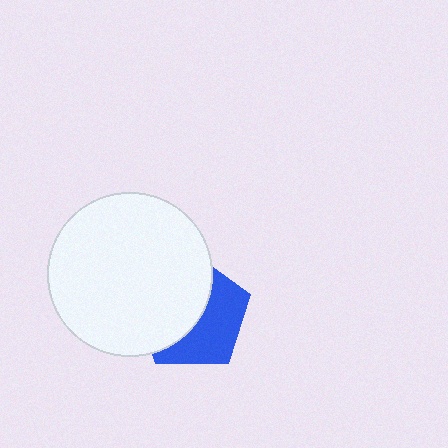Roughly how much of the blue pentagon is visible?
About half of it is visible (roughly 46%).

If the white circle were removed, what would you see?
You would see the complete blue pentagon.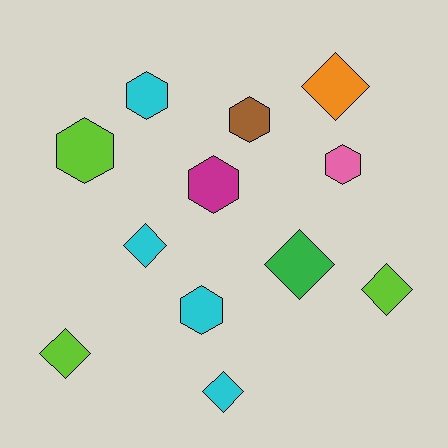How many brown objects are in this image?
There is 1 brown object.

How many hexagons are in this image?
There are 6 hexagons.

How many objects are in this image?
There are 12 objects.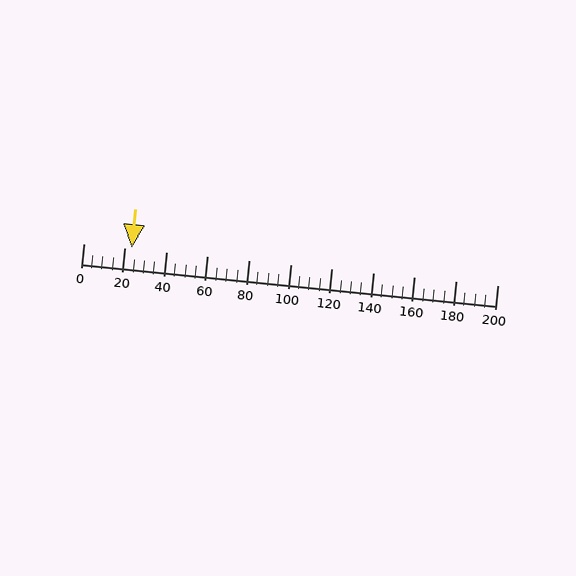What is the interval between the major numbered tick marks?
The major tick marks are spaced 20 units apart.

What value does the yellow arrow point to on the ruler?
The yellow arrow points to approximately 23.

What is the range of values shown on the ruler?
The ruler shows values from 0 to 200.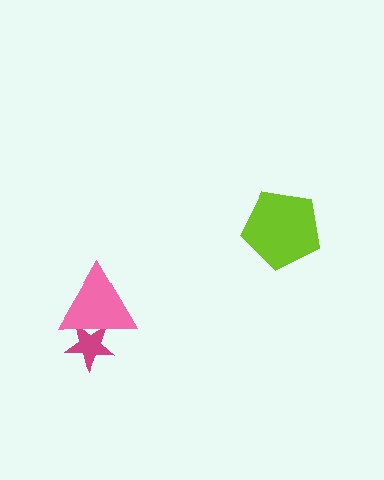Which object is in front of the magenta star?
The pink triangle is in front of the magenta star.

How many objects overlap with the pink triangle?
1 object overlaps with the pink triangle.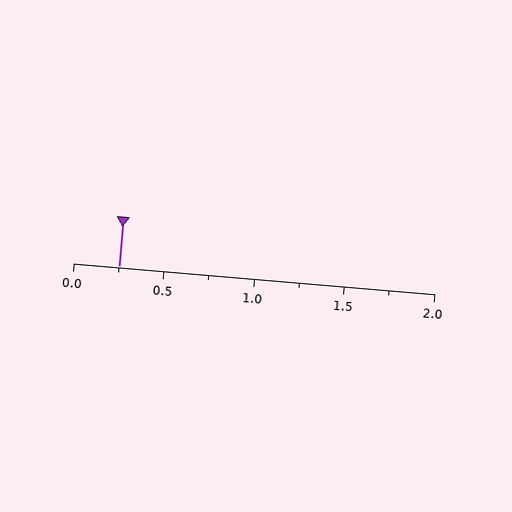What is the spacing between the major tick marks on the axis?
The major ticks are spaced 0.5 apart.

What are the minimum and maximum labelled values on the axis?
The axis runs from 0.0 to 2.0.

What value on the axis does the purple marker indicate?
The marker indicates approximately 0.25.